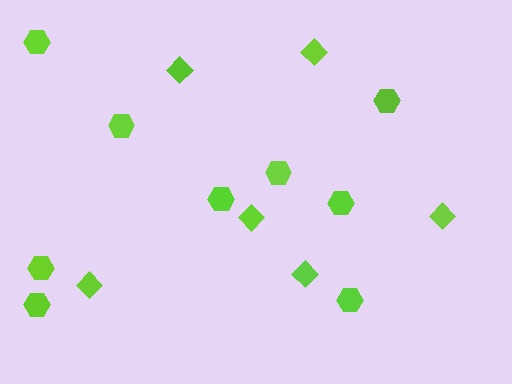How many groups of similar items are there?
There are 2 groups: one group of diamonds (6) and one group of hexagons (9).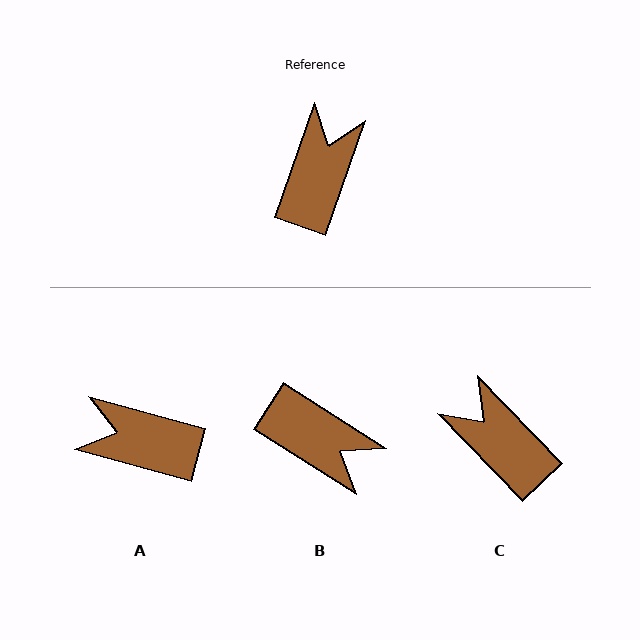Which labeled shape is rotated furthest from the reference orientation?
B, about 103 degrees away.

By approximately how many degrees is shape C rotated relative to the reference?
Approximately 63 degrees counter-clockwise.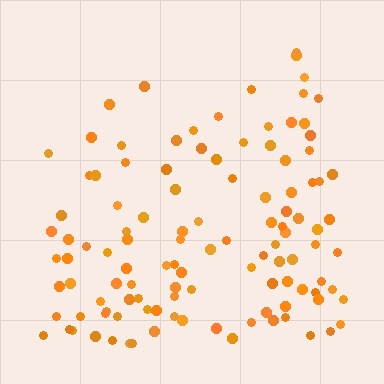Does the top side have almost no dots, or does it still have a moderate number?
Still a moderate number, just noticeably fewer than the bottom.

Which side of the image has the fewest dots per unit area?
The top.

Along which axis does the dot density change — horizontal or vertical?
Vertical.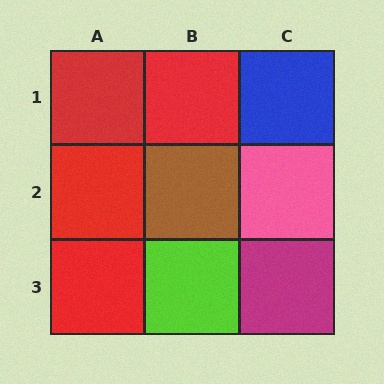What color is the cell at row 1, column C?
Blue.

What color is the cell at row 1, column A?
Red.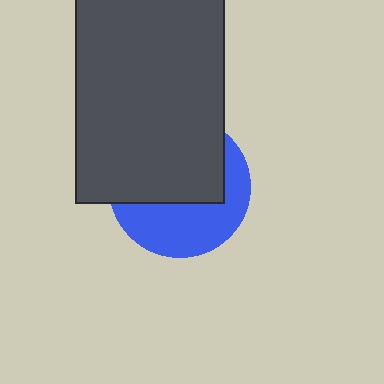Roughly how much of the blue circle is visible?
A small part of it is visible (roughly 44%).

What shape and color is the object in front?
The object in front is a dark gray rectangle.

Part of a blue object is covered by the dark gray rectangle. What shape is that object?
It is a circle.